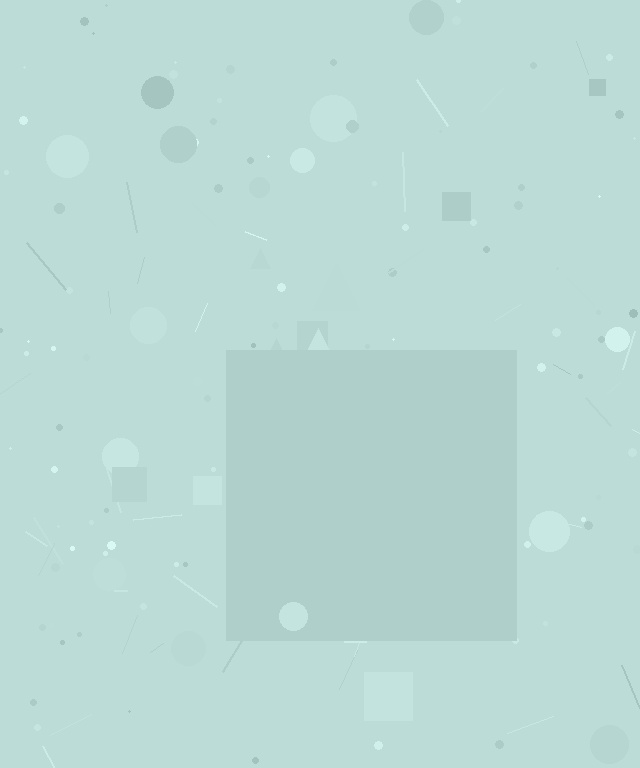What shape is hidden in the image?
A square is hidden in the image.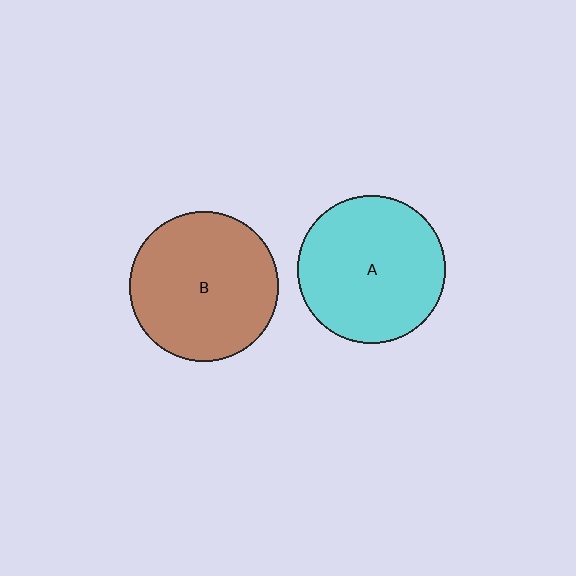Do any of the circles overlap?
No, none of the circles overlap.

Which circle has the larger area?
Circle B (brown).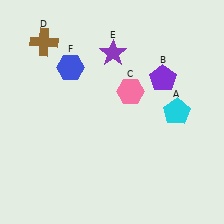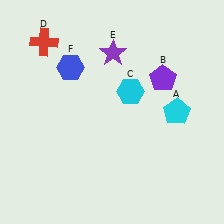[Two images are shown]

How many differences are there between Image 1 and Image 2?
There are 2 differences between the two images.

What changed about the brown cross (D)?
In Image 1, D is brown. In Image 2, it changed to red.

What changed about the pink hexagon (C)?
In Image 1, C is pink. In Image 2, it changed to cyan.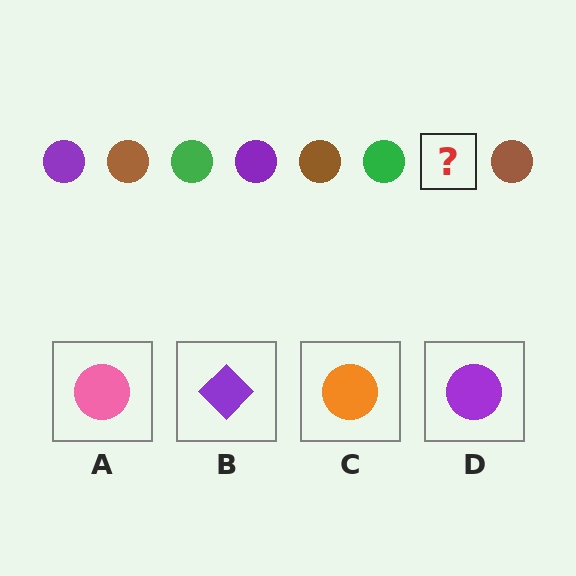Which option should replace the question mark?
Option D.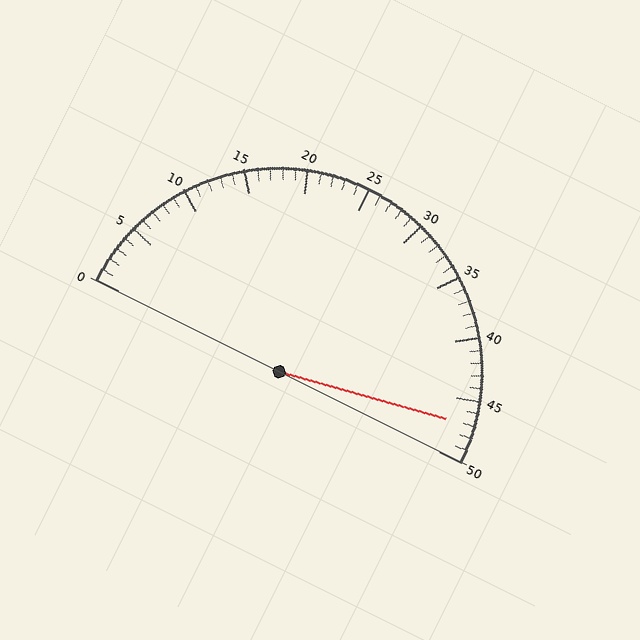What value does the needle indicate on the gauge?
The needle indicates approximately 47.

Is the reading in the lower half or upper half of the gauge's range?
The reading is in the upper half of the range (0 to 50).